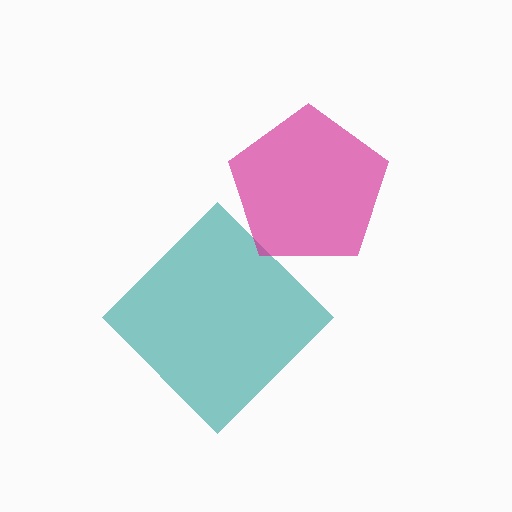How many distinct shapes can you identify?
There are 2 distinct shapes: a teal diamond, a magenta pentagon.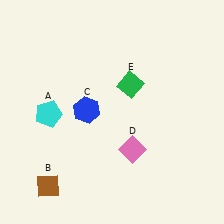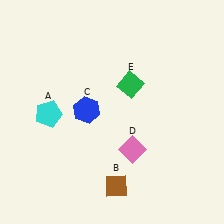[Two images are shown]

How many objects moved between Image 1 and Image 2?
1 object moved between the two images.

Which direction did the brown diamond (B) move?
The brown diamond (B) moved right.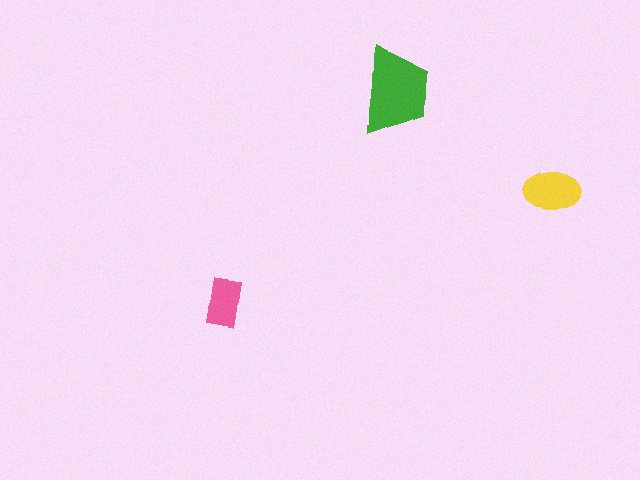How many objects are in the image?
There are 3 objects in the image.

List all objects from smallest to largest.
The pink rectangle, the yellow ellipse, the green trapezoid.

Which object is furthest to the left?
The pink rectangle is leftmost.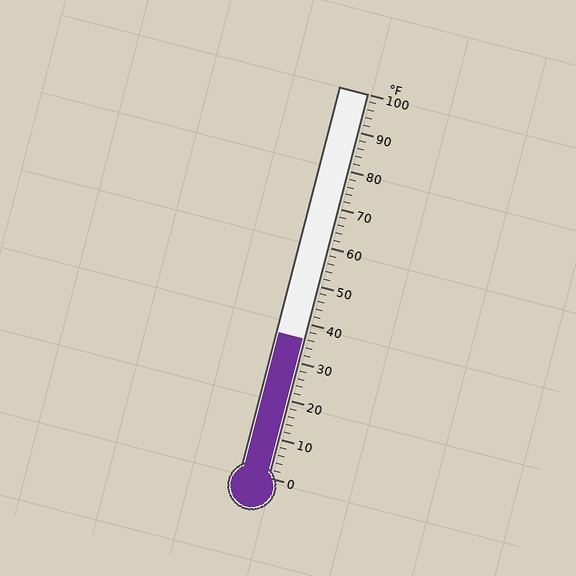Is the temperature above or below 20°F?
The temperature is above 20°F.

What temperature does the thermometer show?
The thermometer shows approximately 36°F.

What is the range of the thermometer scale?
The thermometer scale ranges from 0°F to 100°F.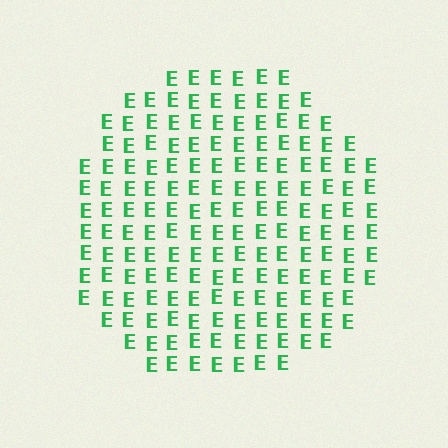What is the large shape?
The large shape is a circle.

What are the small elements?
The small elements are letter E's.